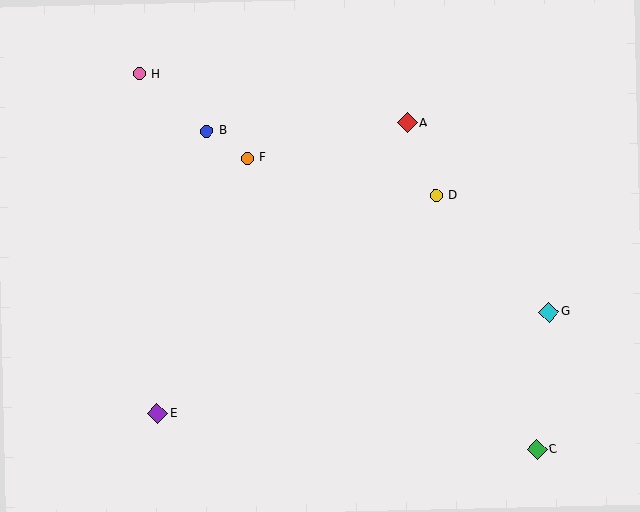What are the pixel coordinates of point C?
Point C is at (537, 449).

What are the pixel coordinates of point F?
Point F is at (247, 158).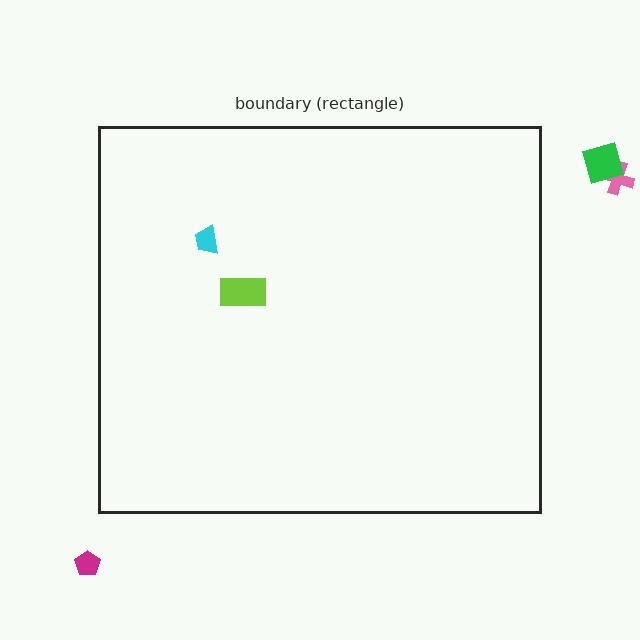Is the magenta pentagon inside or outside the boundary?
Outside.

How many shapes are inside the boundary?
2 inside, 3 outside.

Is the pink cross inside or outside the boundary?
Outside.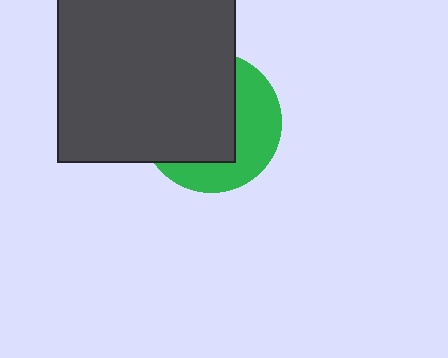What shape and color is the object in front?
The object in front is a dark gray rectangle.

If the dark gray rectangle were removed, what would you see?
You would see the complete green circle.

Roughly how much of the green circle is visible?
A small part of it is visible (roughly 41%).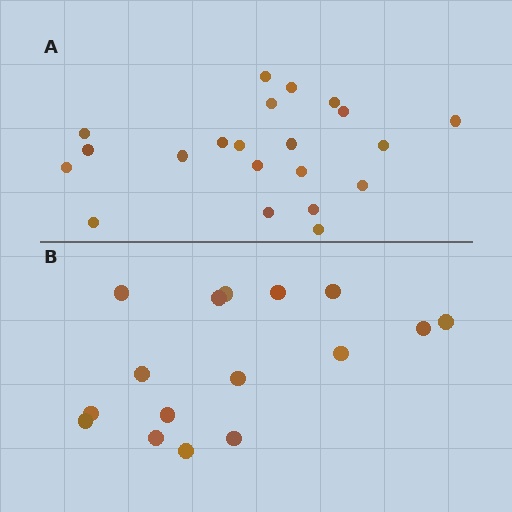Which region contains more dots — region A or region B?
Region A (the top region) has more dots.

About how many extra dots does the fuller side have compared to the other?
Region A has about 5 more dots than region B.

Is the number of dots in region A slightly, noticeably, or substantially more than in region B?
Region A has noticeably more, but not dramatically so. The ratio is roughly 1.3 to 1.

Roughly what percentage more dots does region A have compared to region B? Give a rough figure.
About 30% more.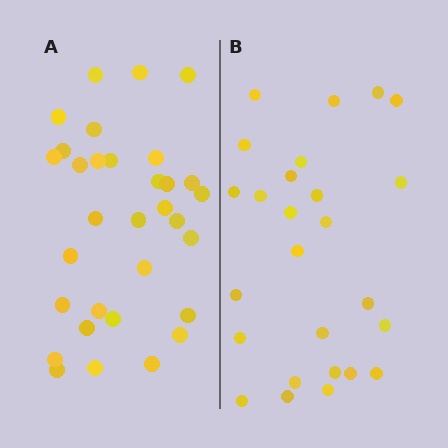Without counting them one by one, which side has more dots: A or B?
Region A (the left region) has more dots.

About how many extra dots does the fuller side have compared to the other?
Region A has about 6 more dots than region B.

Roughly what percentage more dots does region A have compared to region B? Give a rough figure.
About 25% more.